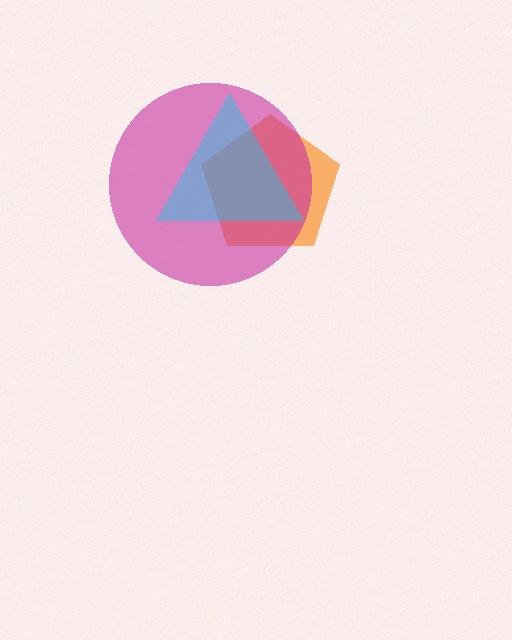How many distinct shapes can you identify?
There are 3 distinct shapes: an orange pentagon, a magenta circle, a cyan triangle.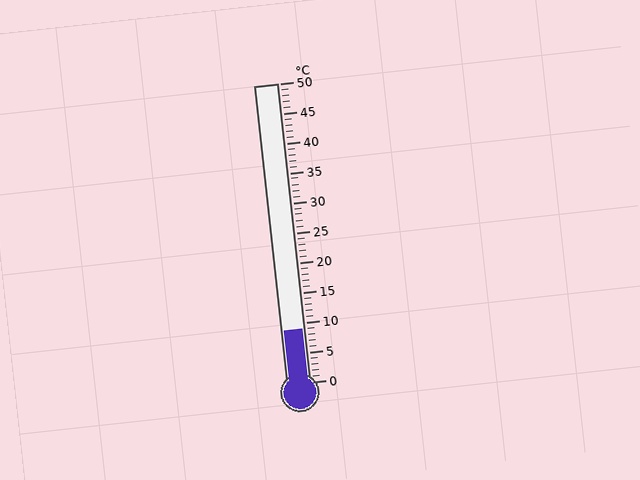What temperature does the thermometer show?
The thermometer shows approximately 9°C.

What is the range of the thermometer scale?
The thermometer scale ranges from 0°C to 50°C.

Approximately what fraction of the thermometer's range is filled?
The thermometer is filled to approximately 20% of its range.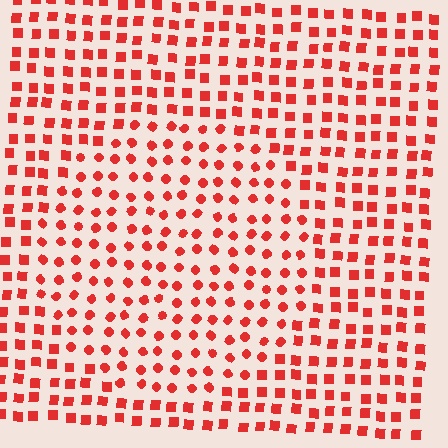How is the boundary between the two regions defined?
The boundary is defined by a change in element shape: circles inside vs. squares outside. All elements share the same color and spacing.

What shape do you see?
I see a circle.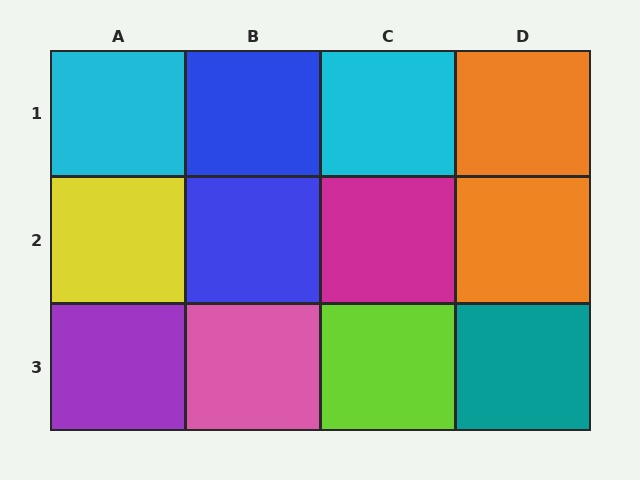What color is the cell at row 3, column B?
Pink.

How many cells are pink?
1 cell is pink.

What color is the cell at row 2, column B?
Blue.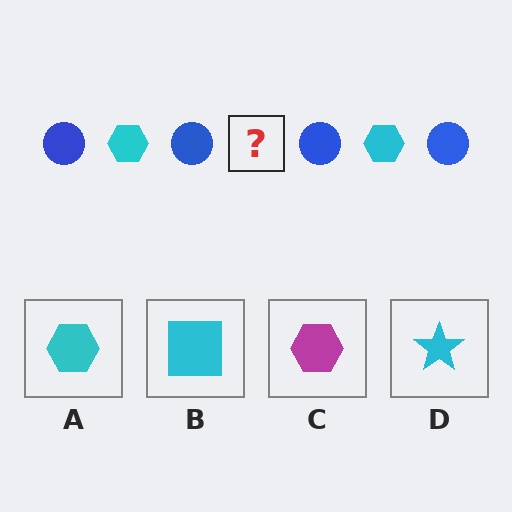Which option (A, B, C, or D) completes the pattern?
A.